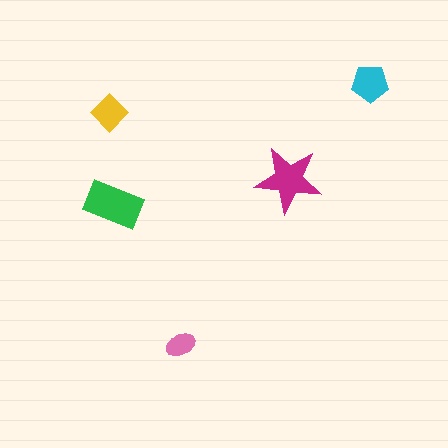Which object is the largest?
The green rectangle.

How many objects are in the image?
There are 5 objects in the image.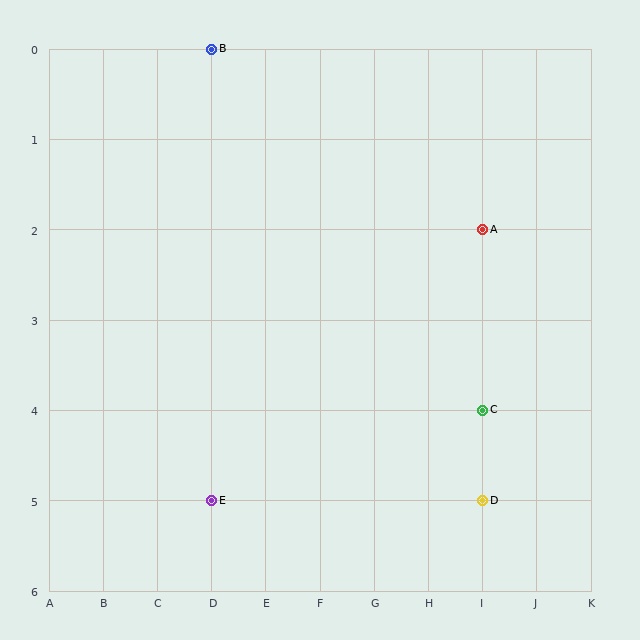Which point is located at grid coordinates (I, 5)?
Point D is at (I, 5).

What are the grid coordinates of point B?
Point B is at grid coordinates (D, 0).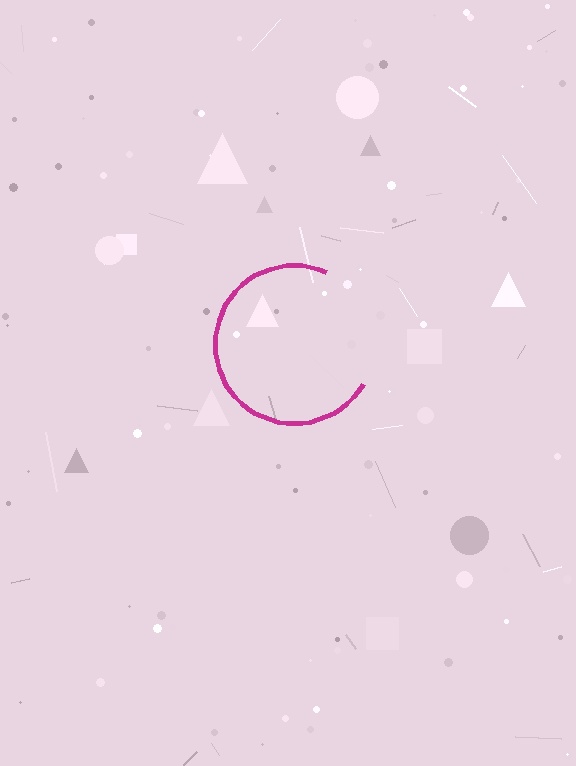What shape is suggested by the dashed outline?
The dashed outline suggests a circle.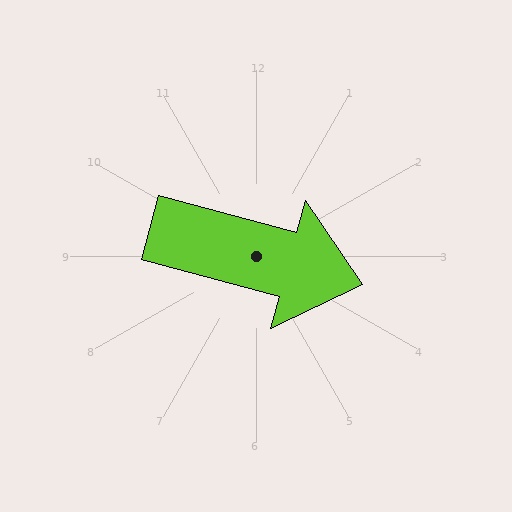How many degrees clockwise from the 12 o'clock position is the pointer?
Approximately 105 degrees.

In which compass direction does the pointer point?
East.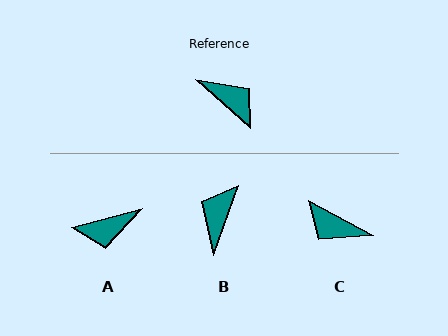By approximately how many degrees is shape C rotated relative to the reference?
Approximately 166 degrees clockwise.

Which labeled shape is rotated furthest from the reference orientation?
C, about 166 degrees away.